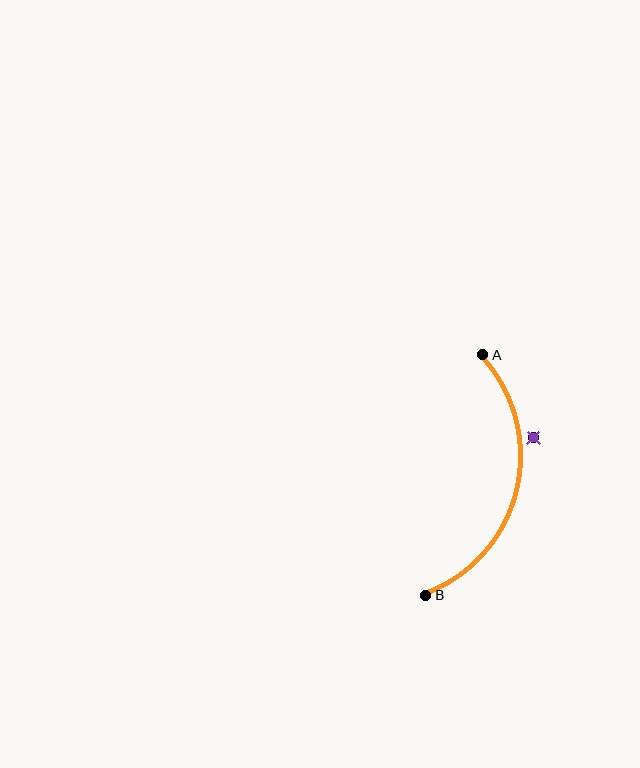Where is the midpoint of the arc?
The arc midpoint is the point on the curve farthest from the straight line joining A and B. It sits to the right of that line.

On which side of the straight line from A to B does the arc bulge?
The arc bulges to the right of the straight line connecting A and B.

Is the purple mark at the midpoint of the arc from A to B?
No — the purple mark does not lie on the arc at all. It sits slightly outside the curve.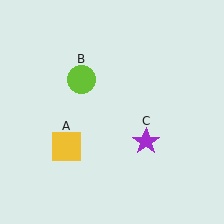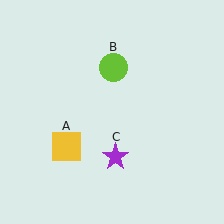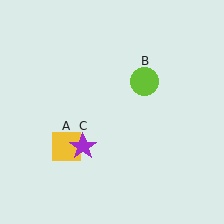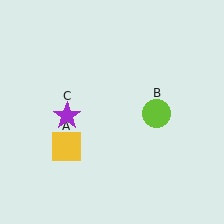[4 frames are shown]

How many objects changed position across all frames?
2 objects changed position: lime circle (object B), purple star (object C).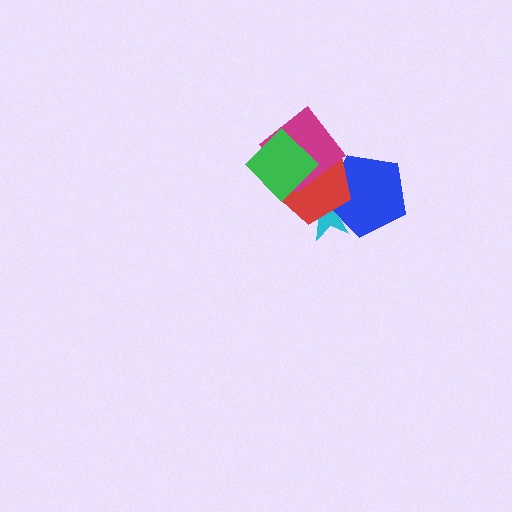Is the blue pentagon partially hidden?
Yes, it is partially covered by another shape.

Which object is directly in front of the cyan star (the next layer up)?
The blue pentagon is directly in front of the cyan star.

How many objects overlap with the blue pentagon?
3 objects overlap with the blue pentagon.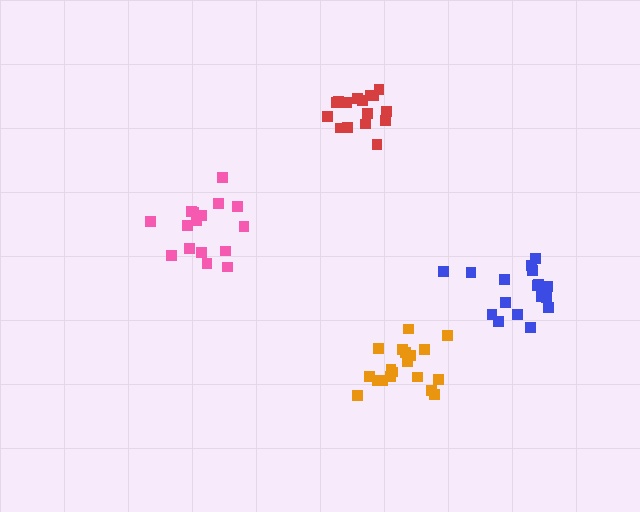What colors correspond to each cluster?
The clusters are colored: orange, pink, blue, red.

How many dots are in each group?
Group 1: 19 dots, Group 2: 16 dots, Group 3: 17 dots, Group 4: 16 dots (68 total).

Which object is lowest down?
The orange cluster is bottommost.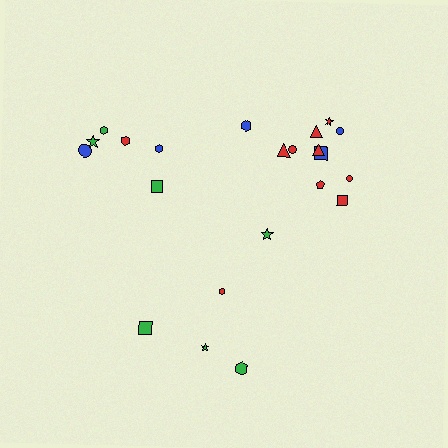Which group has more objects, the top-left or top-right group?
The top-right group.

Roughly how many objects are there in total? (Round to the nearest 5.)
Roughly 20 objects in total.